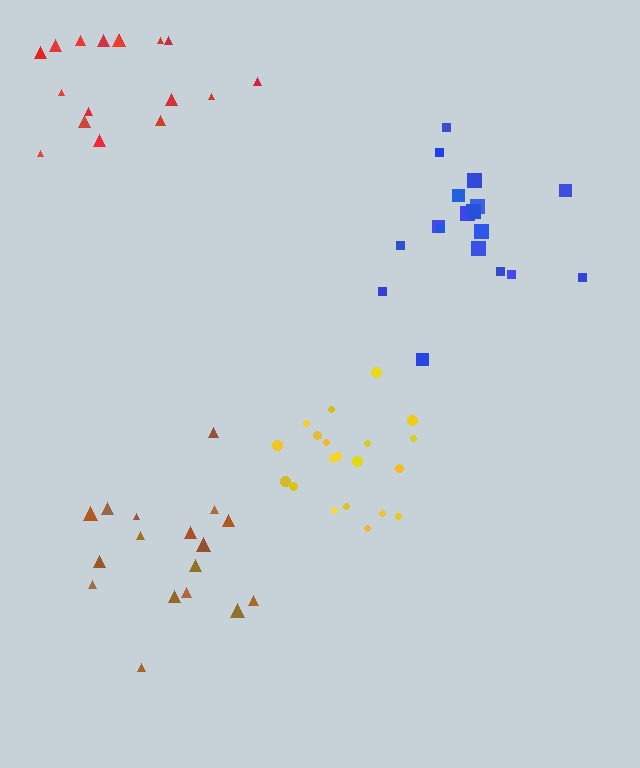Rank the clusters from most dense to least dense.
yellow, brown, red, blue.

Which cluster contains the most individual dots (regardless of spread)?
Yellow (20).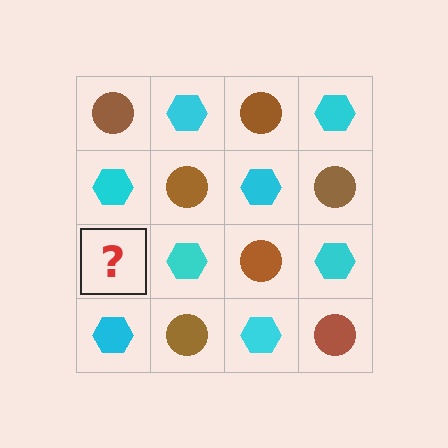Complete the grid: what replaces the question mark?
The question mark should be replaced with a brown circle.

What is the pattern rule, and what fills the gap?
The rule is that it alternates brown circle and cyan hexagon in a checkerboard pattern. The gap should be filled with a brown circle.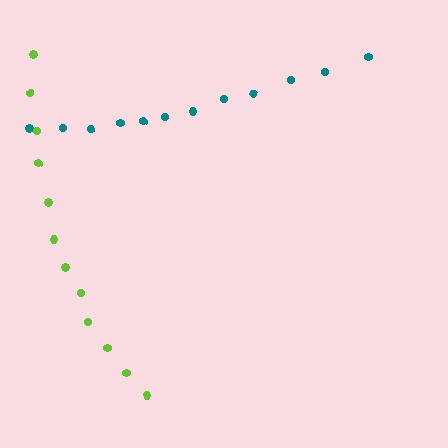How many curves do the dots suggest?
There are 2 distinct paths.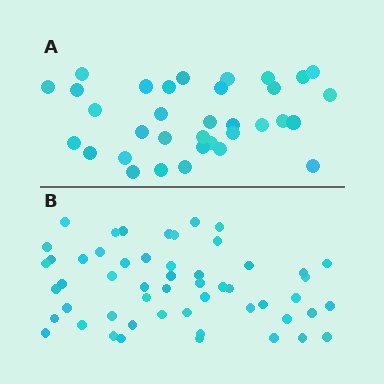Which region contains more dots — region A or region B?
Region B (the bottom region) has more dots.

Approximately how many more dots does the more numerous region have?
Region B has approximately 20 more dots than region A.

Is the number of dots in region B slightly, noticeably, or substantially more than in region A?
Region B has substantially more. The ratio is roughly 1.6 to 1.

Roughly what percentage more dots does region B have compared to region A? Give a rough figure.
About 55% more.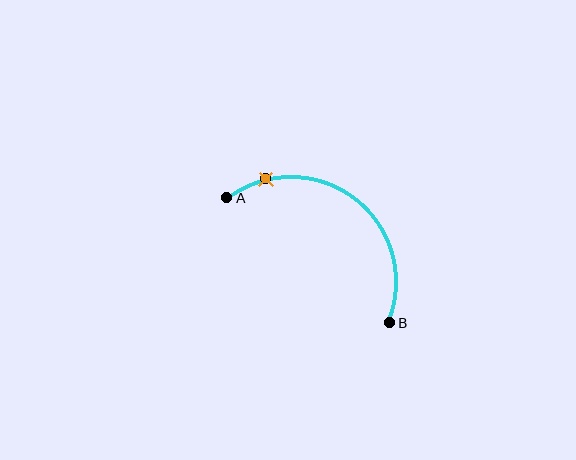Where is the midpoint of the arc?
The arc midpoint is the point on the curve farthest from the straight line joining A and B. It sits above and to the right of that line.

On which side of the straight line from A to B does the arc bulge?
The arc bulges above and to the right of the straight line connecting A and B.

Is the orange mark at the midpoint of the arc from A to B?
No. The orange mark lies on the arc but is closer to endpoint A. The arc midpoint would be at the point on the curve equidistant along the arc from both A and B.